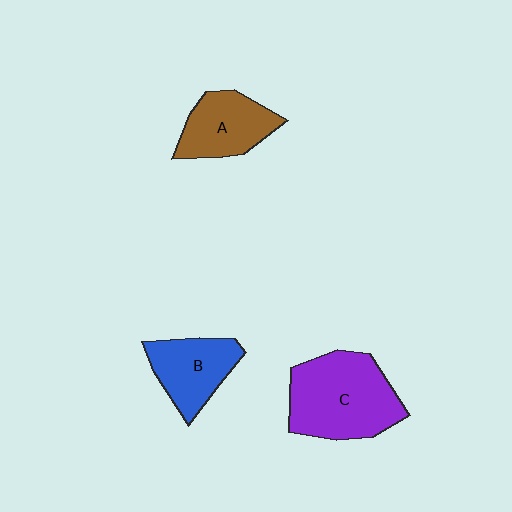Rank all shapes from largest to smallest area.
From largest to smallest: C (purple), A (brown), B (blue).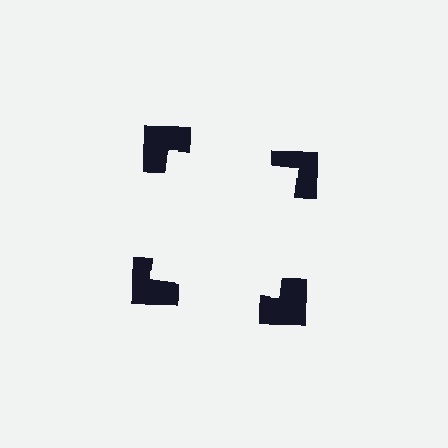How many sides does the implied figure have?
4 sides.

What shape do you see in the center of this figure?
An illusory square — its edges are inferred from the aligned wedge cuts in the notched squares, not physically drawn.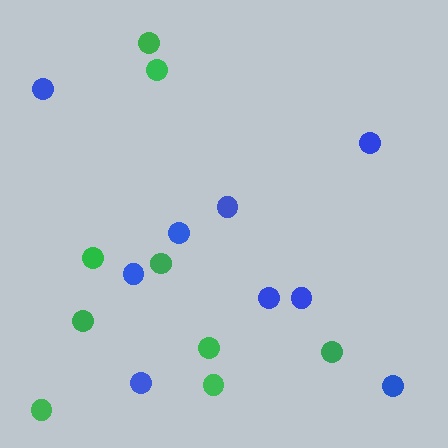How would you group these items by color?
There are 2 groups: one group of green circles (9) and one group of blue circles (9).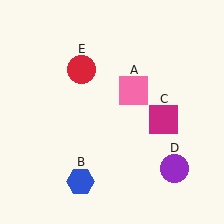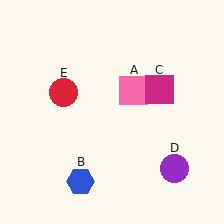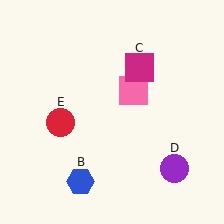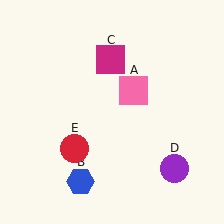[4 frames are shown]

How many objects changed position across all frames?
2 objects changed position: magenta square (object C), red circle (object E).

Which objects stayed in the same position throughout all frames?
Pink square (object A) and blue hexagon (object B) and purple circle (object D) remained stationary.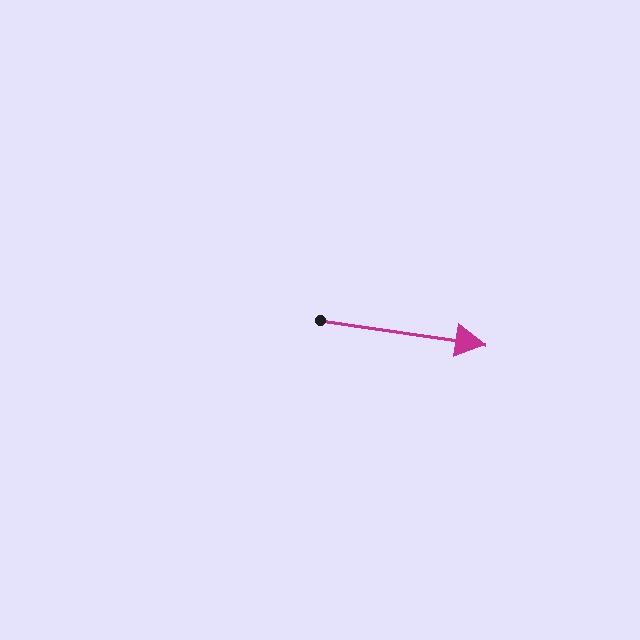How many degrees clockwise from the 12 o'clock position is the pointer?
Approximately 98 degrees.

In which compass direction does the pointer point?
East.